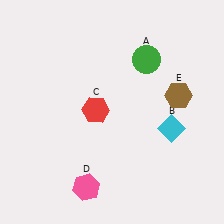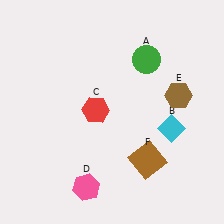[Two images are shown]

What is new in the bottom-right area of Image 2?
A brown square (F) was added in the bottom-right area of Image 2.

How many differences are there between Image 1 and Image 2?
There is 1 difference between the two images.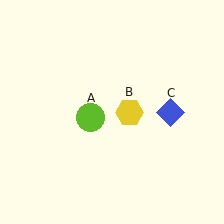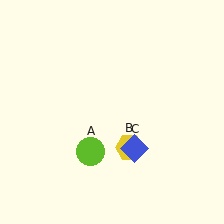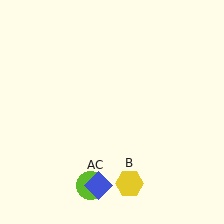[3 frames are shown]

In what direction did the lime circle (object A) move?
The lime circle (object A) moved down.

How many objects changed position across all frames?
3 objects changed position: lime circle (object A), yellow hexagon (object B), blue diamond (object C).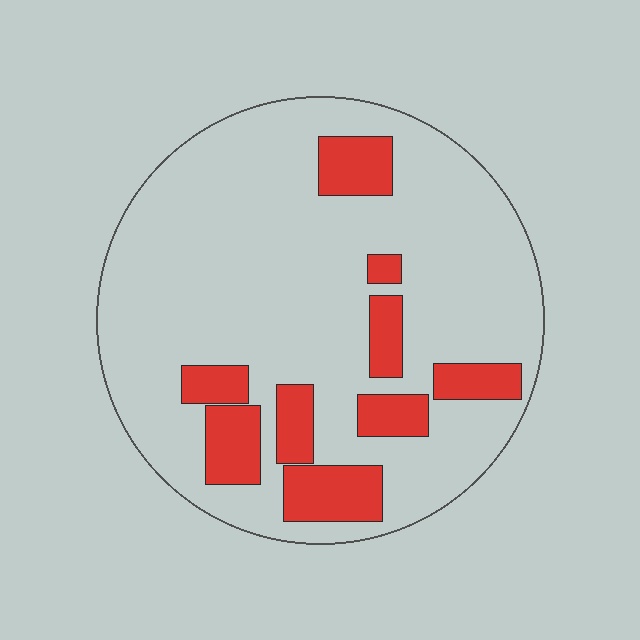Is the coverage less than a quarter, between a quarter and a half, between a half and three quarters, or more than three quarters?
Less than a quarter.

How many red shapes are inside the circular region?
9.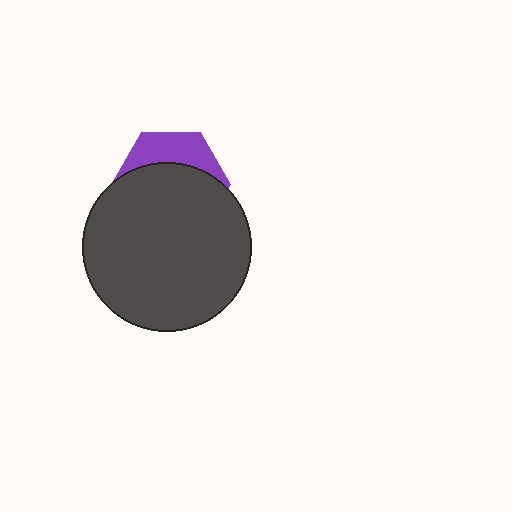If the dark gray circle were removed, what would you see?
You would see the complete purple hexagon.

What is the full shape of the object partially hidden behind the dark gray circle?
The partially hidden object is a purple hexagon.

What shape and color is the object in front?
The object in front is a dark gray circle.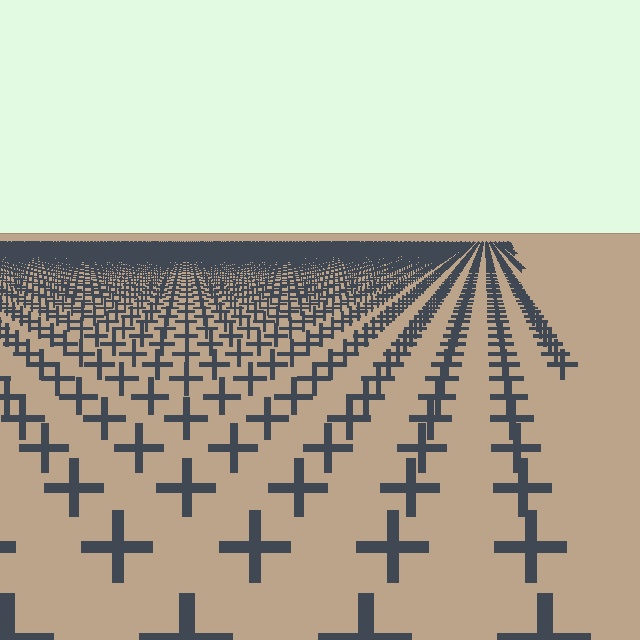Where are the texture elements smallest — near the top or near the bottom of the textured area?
Near the top.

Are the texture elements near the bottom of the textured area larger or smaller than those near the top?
Larger. Near the bottom, elements are closer to the viewer and appear at a bigger on-screen size.